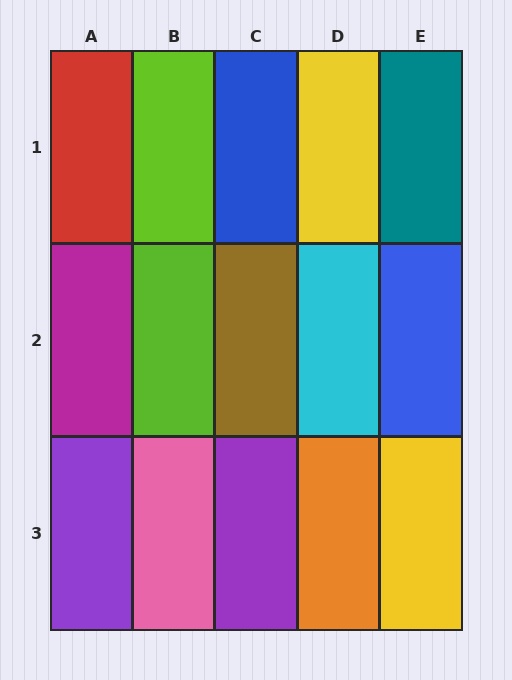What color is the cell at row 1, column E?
Teal.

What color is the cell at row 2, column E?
Blue.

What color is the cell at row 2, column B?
Lime.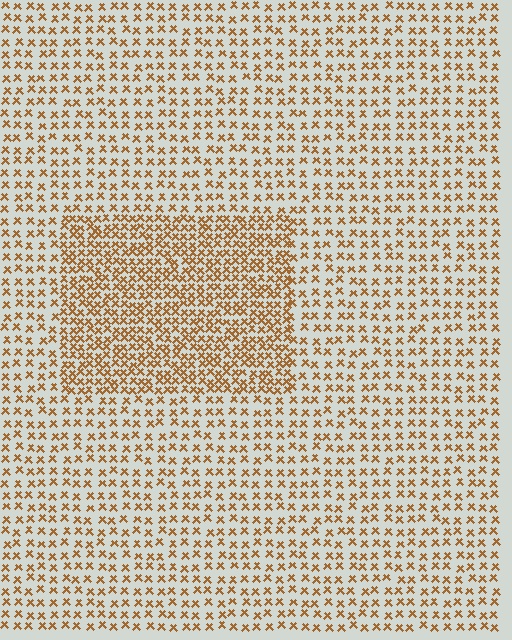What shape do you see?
I see a rectangle.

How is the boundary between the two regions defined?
The boundary is defined by a change in element density (approximately 1.9x ratio). All elements are the same color, size, and shape.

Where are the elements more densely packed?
The elements are more densely packed inside the rectangle boundary.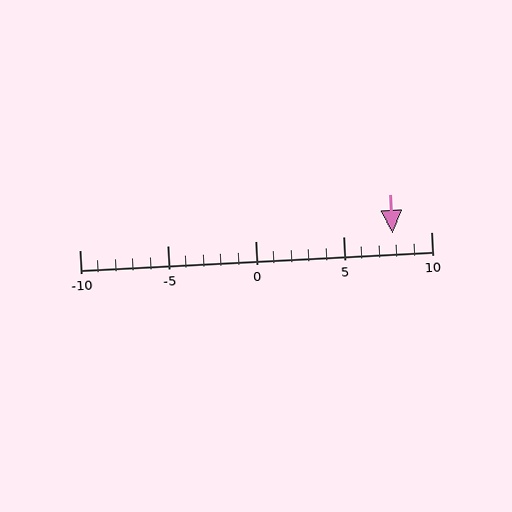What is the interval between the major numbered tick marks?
The major tick marks are spaced 5 units apart.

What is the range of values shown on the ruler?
The ruler shows values from -10 to 10.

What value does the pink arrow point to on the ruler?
The pink arrow points to approximately 8.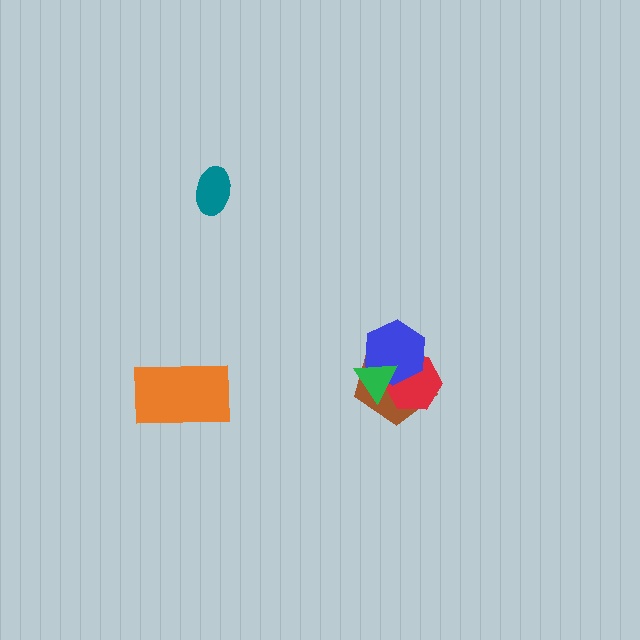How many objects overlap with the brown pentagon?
3 objects overlap with the brown pentagon.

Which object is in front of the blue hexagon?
The green triangle is in front of the blue hexagon.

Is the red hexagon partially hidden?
Yes, it is partially covered by another shape.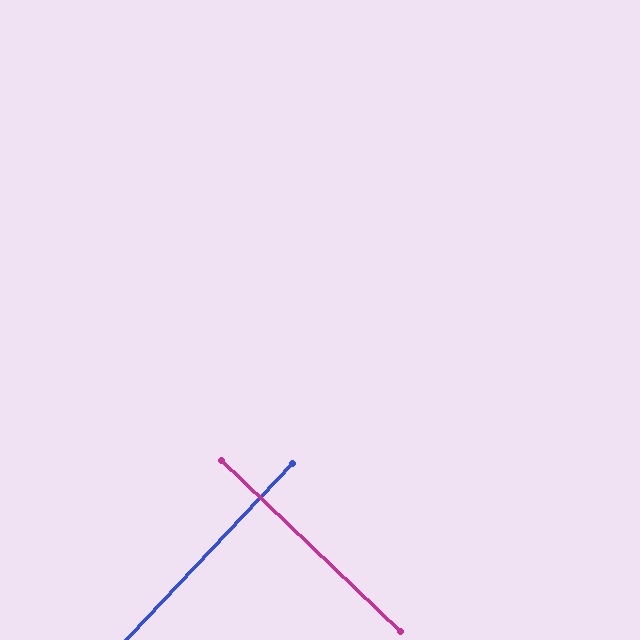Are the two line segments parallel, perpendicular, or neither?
Perpendicular — they meet at approximately 90°.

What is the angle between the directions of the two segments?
Approximately 90 degrees.